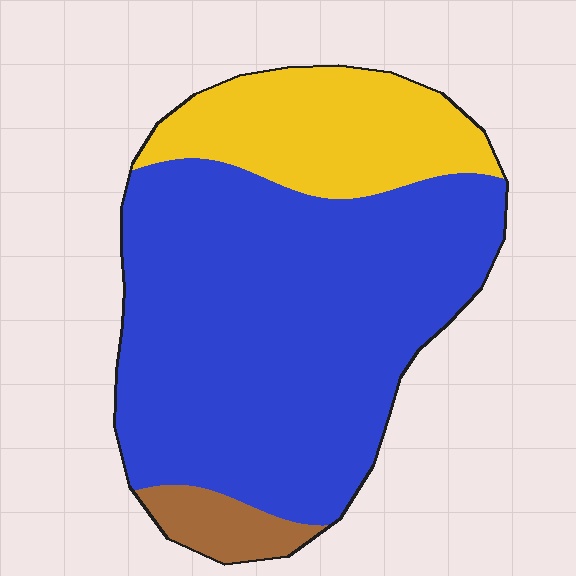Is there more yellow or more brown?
Yellow.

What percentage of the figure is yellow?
Yellow takes up about one quarter (1/4) of the figure.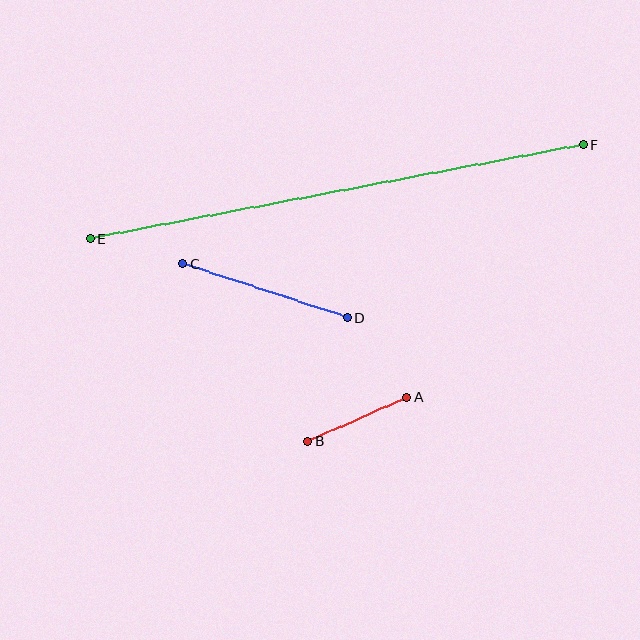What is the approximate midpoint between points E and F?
The midpoint is at approximately (337, 192) pixels.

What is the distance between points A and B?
The distance is approximately 108 pixels.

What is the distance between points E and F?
The distance is approximately 502 pixels.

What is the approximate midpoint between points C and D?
The midpoint is at approximately (265, 291) pixels.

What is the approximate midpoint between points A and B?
The midpoint is at approximately (358, 419) pixels.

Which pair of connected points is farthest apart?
Points E and F are farthest apart.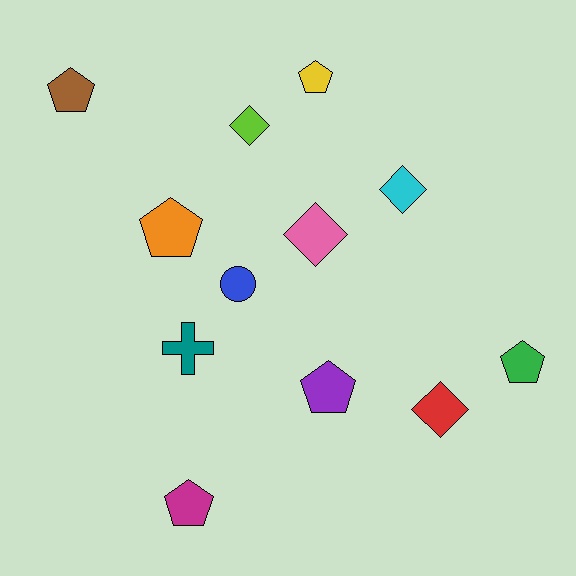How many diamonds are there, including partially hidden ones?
There are 4 diamonds.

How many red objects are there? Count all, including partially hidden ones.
There is 1 red object.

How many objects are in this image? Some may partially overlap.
There are 12 objects.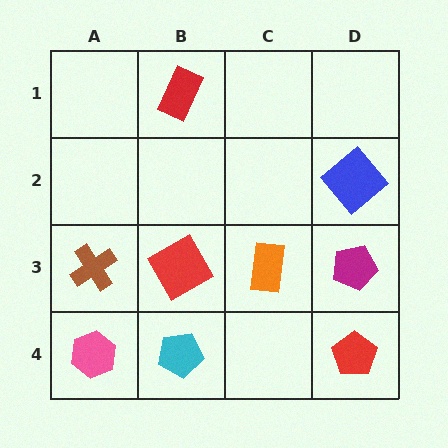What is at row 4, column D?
A red pentagon.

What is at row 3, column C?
An orange rectangle.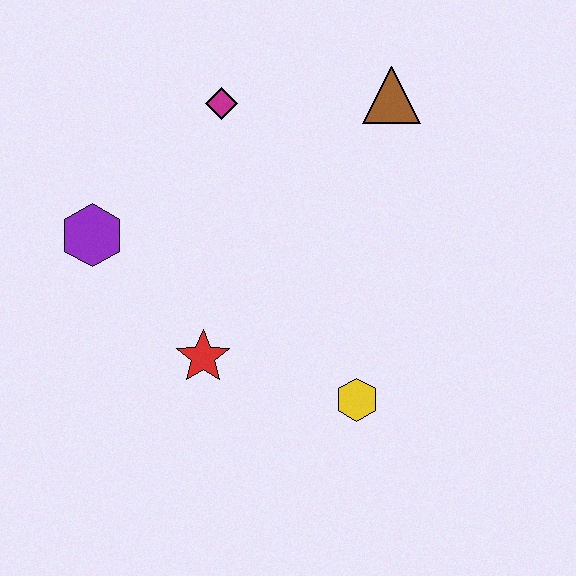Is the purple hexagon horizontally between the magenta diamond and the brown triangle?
No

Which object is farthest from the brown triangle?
The purple hexagon is farthest from the brown triangle.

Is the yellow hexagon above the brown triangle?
No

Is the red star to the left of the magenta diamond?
Yes